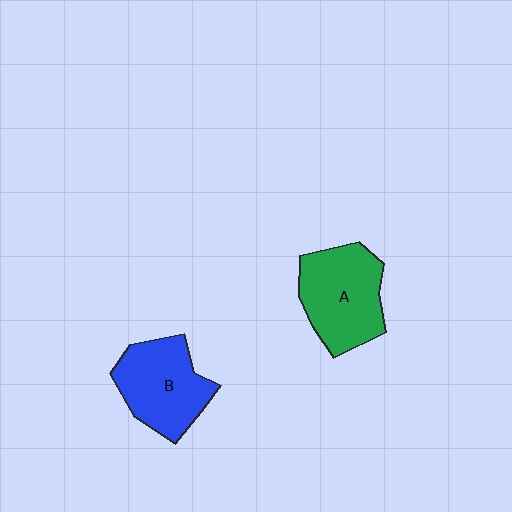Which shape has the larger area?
Shape A (green).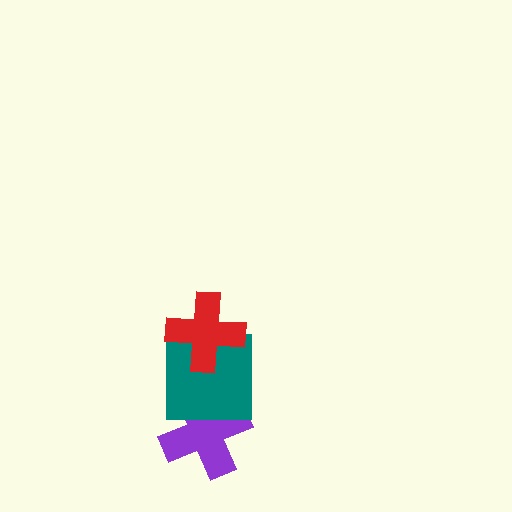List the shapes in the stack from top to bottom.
From top to bottom: the red cross, the teal square, the purple cross.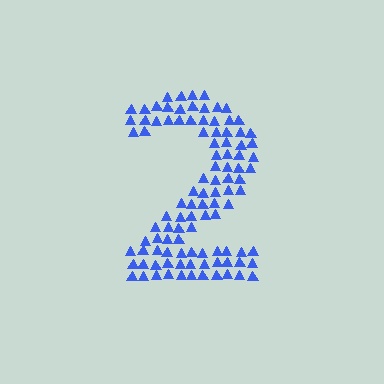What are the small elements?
The small elements are triangles.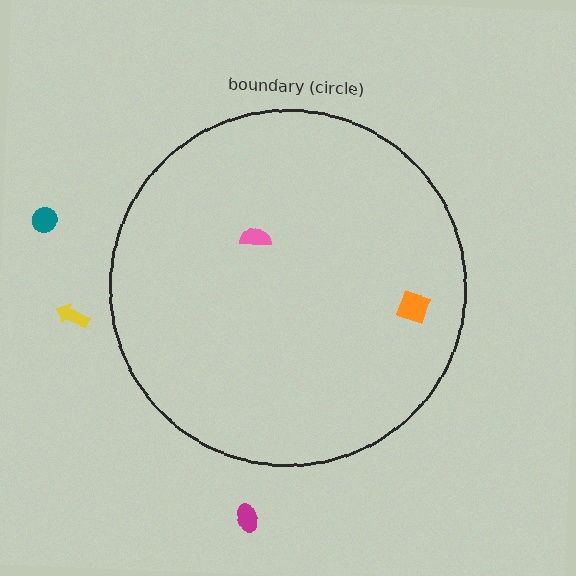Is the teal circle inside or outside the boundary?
Outside.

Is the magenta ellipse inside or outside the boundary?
Outside.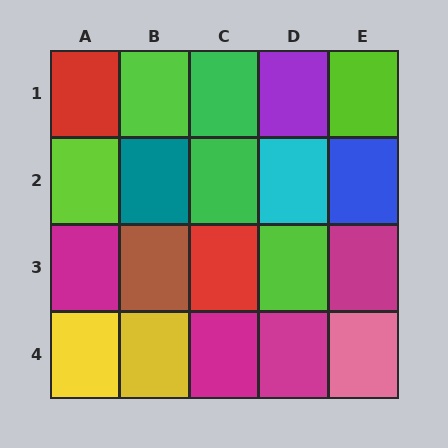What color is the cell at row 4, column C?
Magenta.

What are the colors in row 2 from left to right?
Lime, teal, green, cyan, blue.